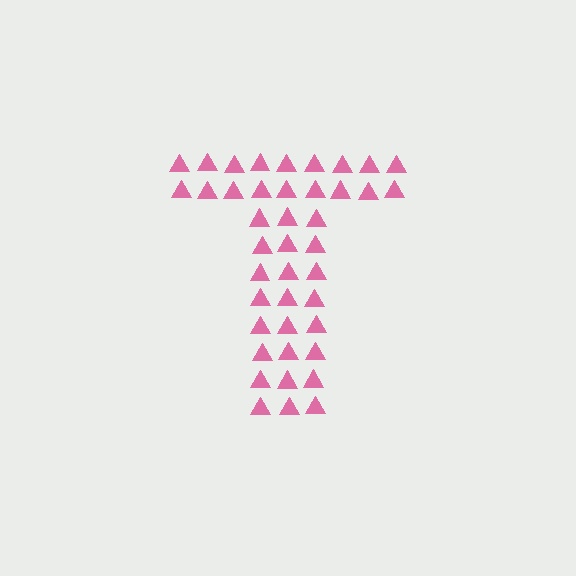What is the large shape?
The large shape is the letter T.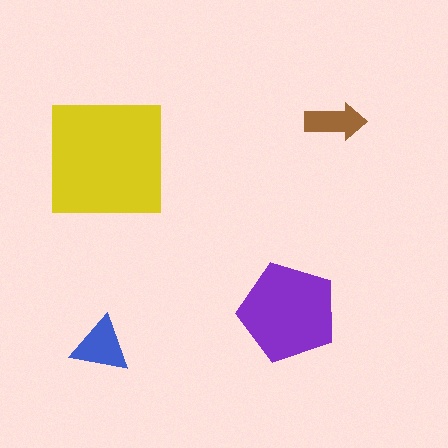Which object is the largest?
The yellow square.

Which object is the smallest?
The brown arrow.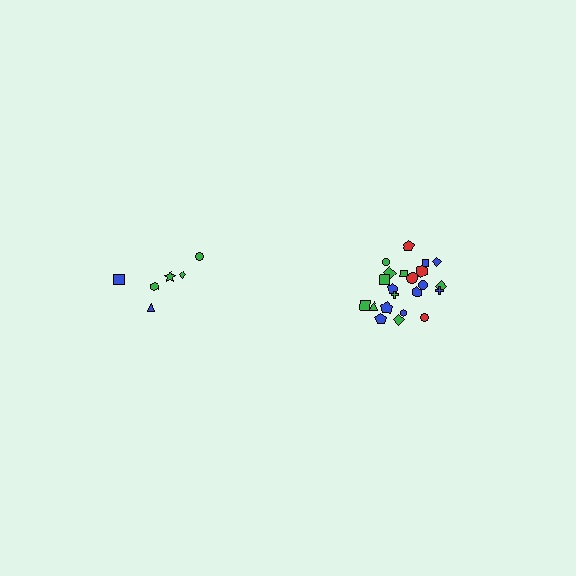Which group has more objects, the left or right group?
The right group.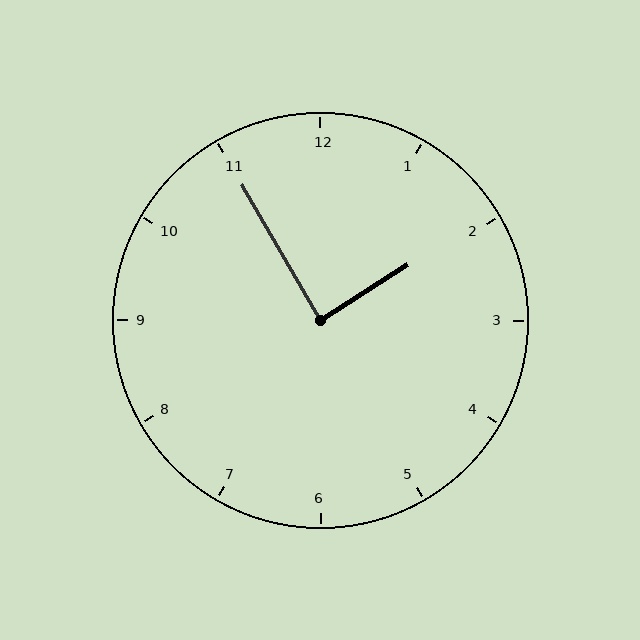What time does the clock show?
1:55.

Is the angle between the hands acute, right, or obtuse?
It is right.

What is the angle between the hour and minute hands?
Approximately 88 degrees.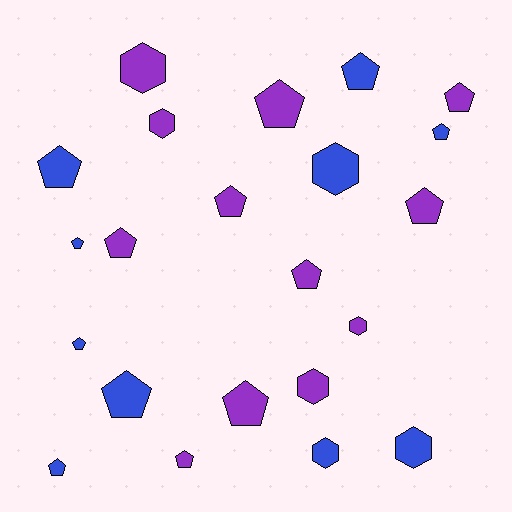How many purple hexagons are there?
There are 4 purple hexagons.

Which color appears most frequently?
Purple, with 12 objects.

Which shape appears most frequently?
Pentagon, with 15 objects.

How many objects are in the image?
There are 22 objects.